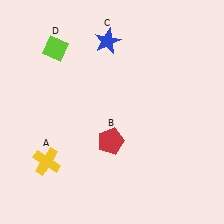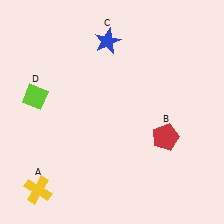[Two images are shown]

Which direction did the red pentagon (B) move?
The red pentagon (B) moved right.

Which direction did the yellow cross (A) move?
The yellow cross (A) moved down.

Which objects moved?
The objects that moved are: the yellow cross (A), the red pentagon (B), the lime diamond (D).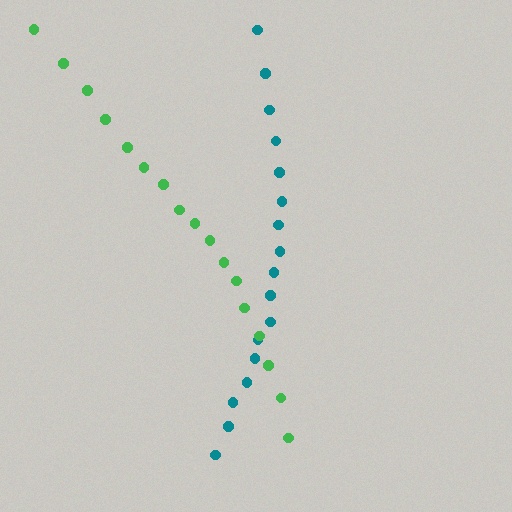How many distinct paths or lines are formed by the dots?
There are 2 distinct paths.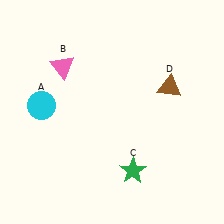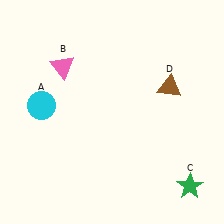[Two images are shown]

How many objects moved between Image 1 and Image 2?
1 object moved between the two images.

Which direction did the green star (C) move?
The green star (C) moved right.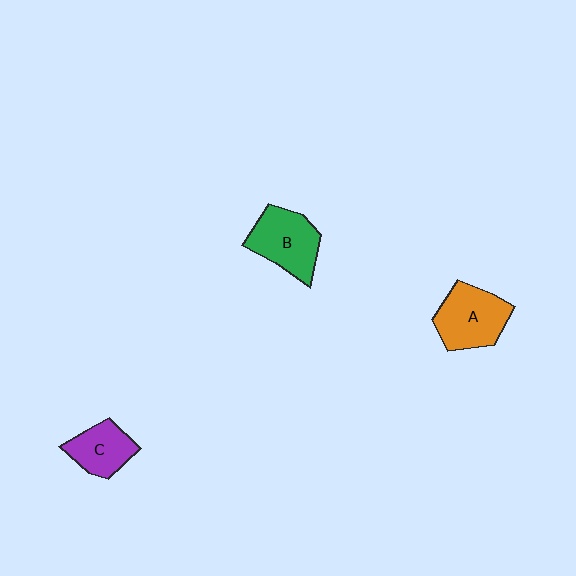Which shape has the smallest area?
Shape C (purple).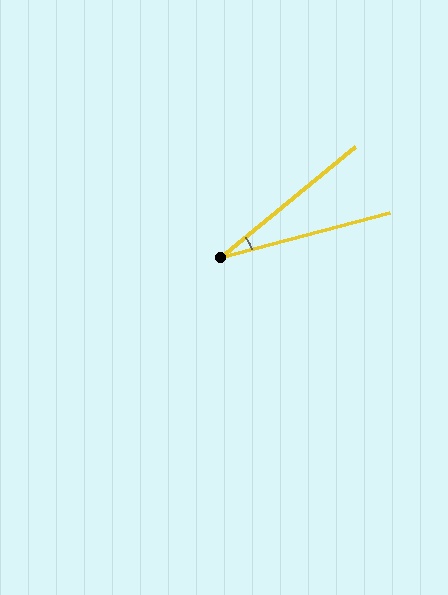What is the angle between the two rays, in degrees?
Approximately 24 degrees.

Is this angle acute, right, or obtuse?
It is acute.